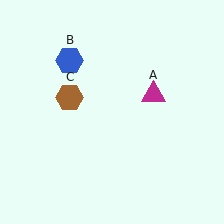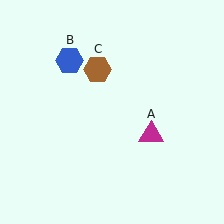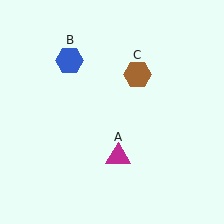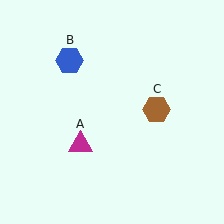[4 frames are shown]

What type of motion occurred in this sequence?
The magenta triangle (object A), brown hexagon (object C) rotated clockwise around the center of the scene.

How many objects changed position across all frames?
2 objects changed position: magenta triangle (object A), brown hexagon (object C).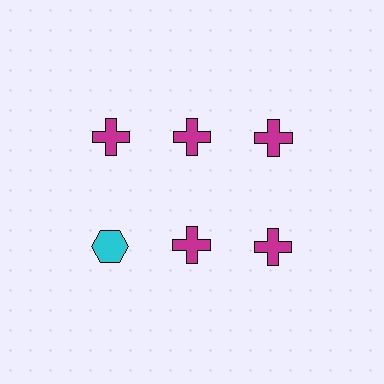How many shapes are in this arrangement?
There are 6 shapes arranged in a grid pattern.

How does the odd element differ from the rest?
It differs in both color (cyan instead of magenta) and shape (hexagon instead of cross).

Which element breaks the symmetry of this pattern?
The cyan hexagon in the second row, leftmost column breaks the symmetry. All other shapes are magenta crosses.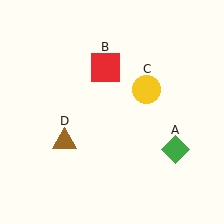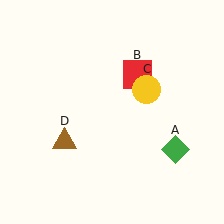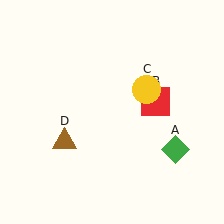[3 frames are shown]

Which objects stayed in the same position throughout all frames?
Green diamond (object A) and yellow circle (object C) and brown triangle (object D) remained stationary.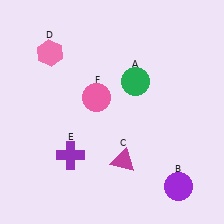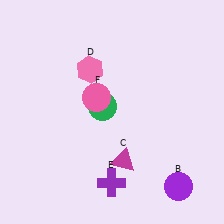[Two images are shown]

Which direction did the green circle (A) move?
The green circle (A) moved left.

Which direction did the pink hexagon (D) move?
The pink hexagon (D) moved right.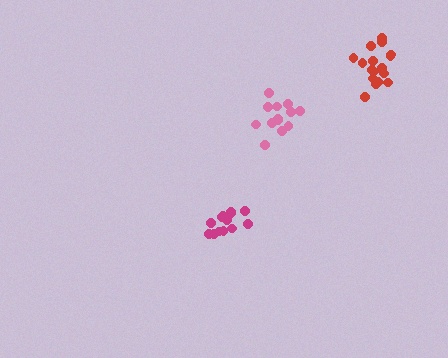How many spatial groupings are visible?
There are 3 spatial groupings.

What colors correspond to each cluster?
The clusters are colored: pink, magenta, red.